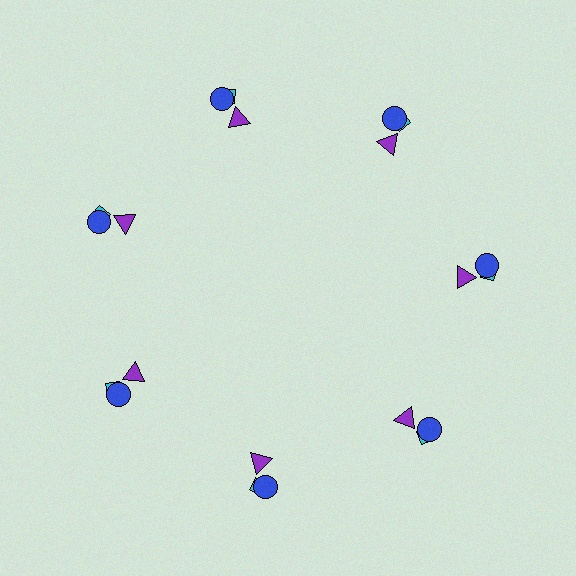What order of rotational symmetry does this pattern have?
This pattern has 7-fold rotational symmetry.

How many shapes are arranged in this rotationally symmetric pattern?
There are 21 shapes, arranged in 7 groups of 3.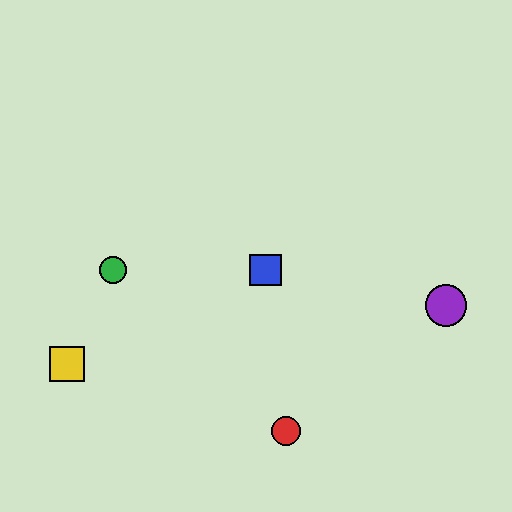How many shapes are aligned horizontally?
2 shapes (the blue square, the green circle) are aligned horizontally.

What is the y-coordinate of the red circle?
The red circle is at y≈431.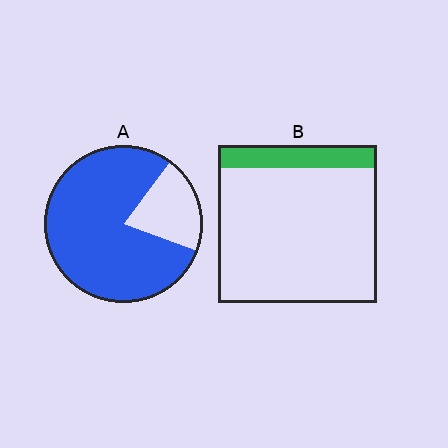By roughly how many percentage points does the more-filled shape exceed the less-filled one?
By roughly 65 percentage points (A over B).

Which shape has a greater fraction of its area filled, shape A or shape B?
Shape A.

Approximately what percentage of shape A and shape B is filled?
A is approximately 80% and B is approximately 15%.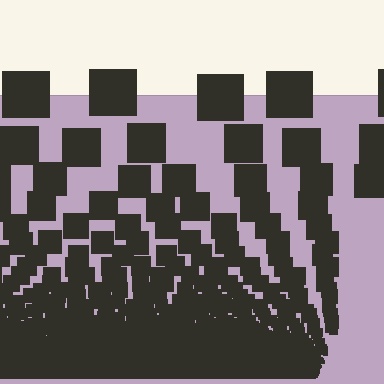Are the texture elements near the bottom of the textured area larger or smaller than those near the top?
Smaller. The gradient is inverted — elements near the bottom are smaller and denser.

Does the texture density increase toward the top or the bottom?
Density increases toward the bottom.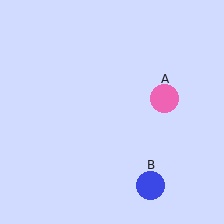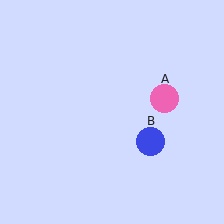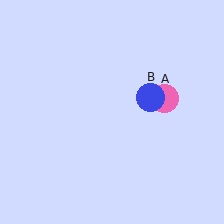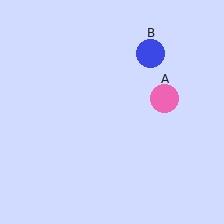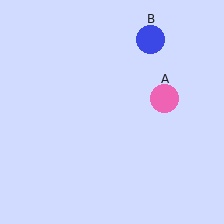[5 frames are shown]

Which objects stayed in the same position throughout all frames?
Pink circle (object A) remained stationary.